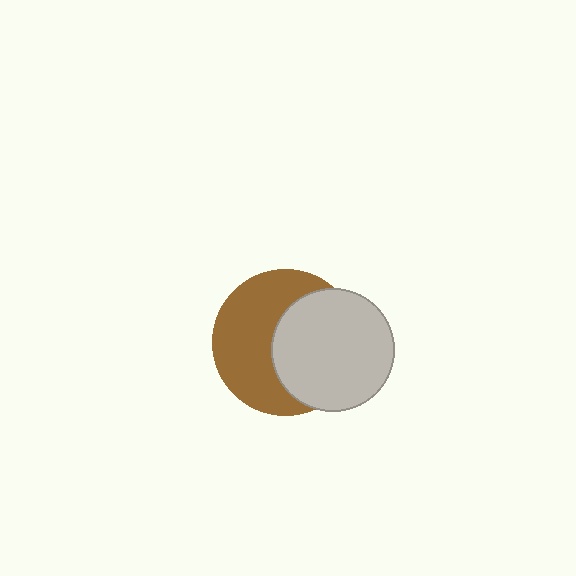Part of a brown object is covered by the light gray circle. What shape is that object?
It is a circle.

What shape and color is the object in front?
The object in front is a light gray circle.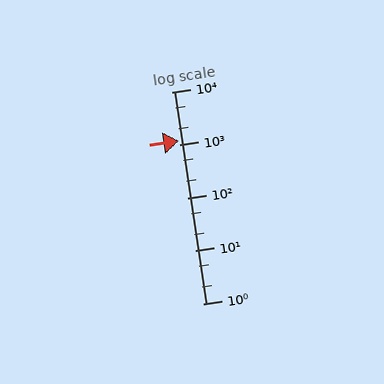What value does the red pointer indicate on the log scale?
The pointer indicates approximately 1200.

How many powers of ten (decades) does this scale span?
The scale spans 4 decades, from 1 to 10000.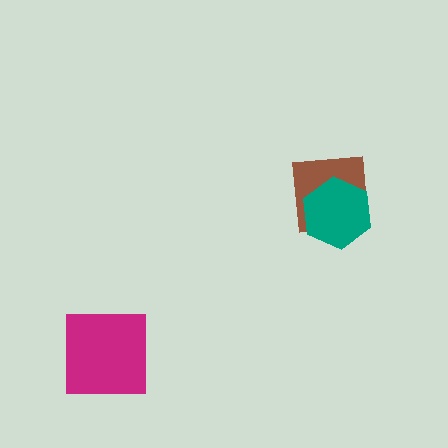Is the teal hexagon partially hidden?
No, no other shape covers it.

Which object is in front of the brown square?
The teal hexagon is in front of the brown square.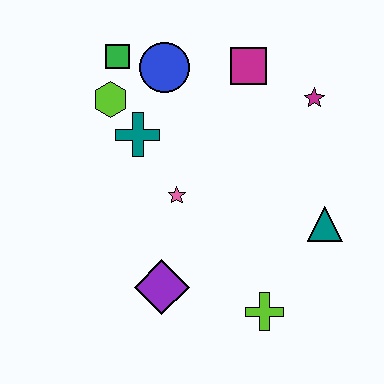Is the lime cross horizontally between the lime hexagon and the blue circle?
No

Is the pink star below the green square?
Yes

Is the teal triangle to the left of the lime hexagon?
No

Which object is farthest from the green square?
The lime cross is farthest from the green square.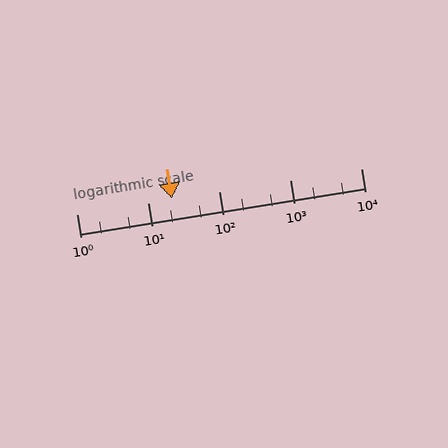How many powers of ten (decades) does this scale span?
The scale spans 4 decades, from 1 to 10000.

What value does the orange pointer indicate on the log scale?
The pointer indicates approximately 22.